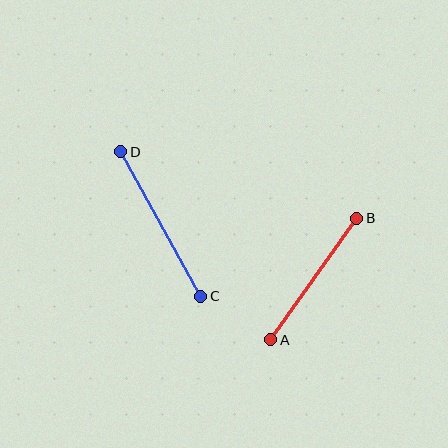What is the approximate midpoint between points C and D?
The midpoint is at approximately (161, 224) pixels.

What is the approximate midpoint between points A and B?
The midpoint is at approximately (314, 279) pixels.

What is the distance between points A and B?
The distance is approximately 149 pixels.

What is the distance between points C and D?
The distance is approximately 166 pixels.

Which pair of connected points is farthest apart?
Points C and D are farthest apart.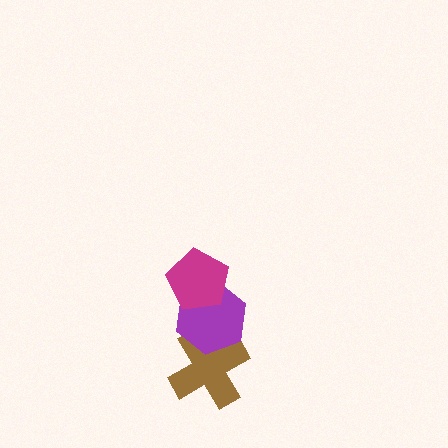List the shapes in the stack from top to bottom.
From top to bottom: the magenta pentagon, the purple hexagon, the brown cross.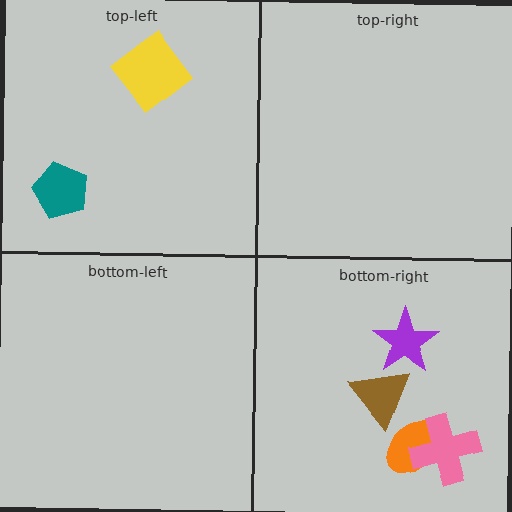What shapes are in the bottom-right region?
The brown triangle, the orange ellipse, the purple star, the pink cross.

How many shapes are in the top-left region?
2.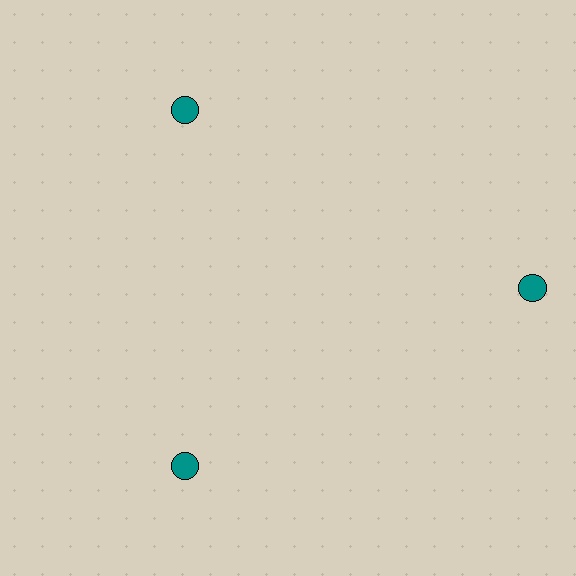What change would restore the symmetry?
The symmetry would be restored by moving it inward, back onto the ring so that all 3 circles sit at equal angles and equal distance from the center.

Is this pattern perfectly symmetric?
No. The 3 teal circles are arranged in a ring, but one element near the 3 o'clock position is pushed outward from the center, breaking the 3-fold rotational symmetry.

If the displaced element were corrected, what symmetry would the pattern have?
It would have 3-fold rotational symmetry — the pattern would map onto itself every 120 degrees.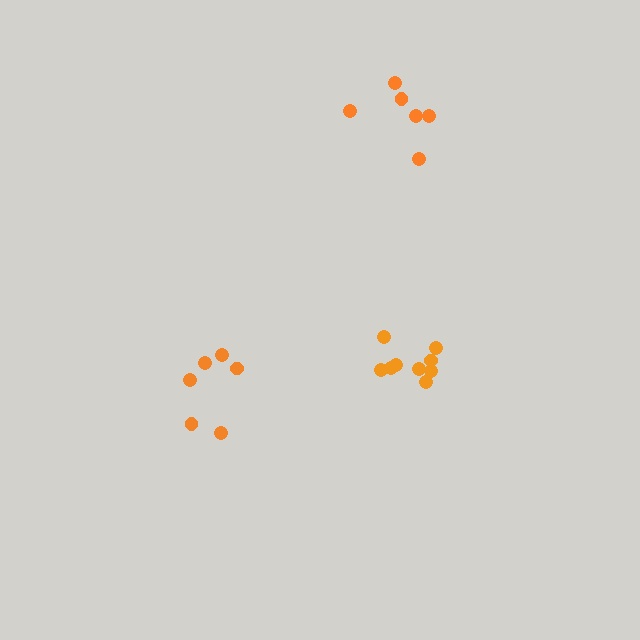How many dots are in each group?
Group 1: 6 dots, Group 2: 6 dots, Group 3: 9 dots (21 total).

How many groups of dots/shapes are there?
There are 3 groups.